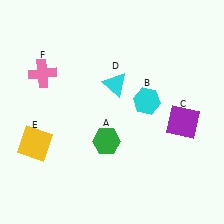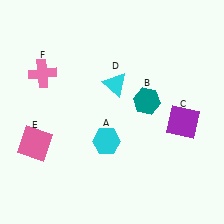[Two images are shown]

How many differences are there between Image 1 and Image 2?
There are 3 differences between the two images.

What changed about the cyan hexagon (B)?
In Image 1, B is cyan. In Image 2, it changed to teal.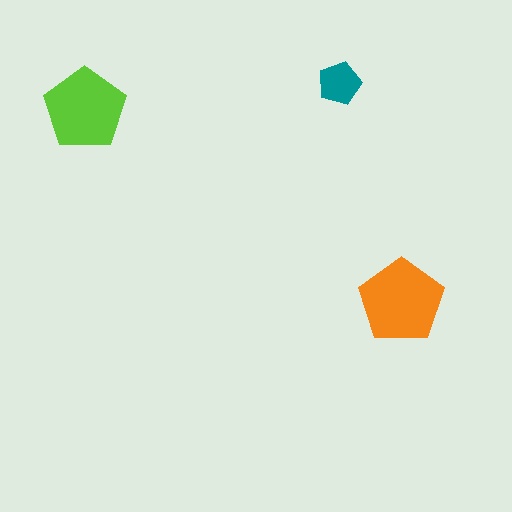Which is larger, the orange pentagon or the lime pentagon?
The orange one.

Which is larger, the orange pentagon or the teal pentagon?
The orange one.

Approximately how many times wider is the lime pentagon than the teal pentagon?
About 2 times wider.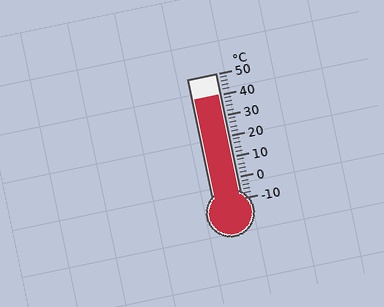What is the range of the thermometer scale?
The thermometer scale ranges from -10°C to 50°C.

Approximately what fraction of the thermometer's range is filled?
The thermometer is filled to approximately 85% of its range.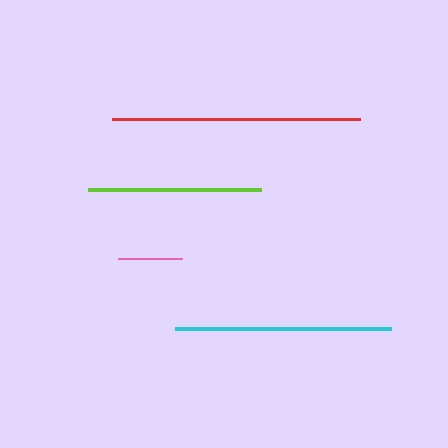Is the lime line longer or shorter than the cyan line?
The cyan line is longer than the lime line.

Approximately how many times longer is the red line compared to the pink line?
The red line is approximately 3.9 times the length of the pink line.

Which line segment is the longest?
The red line is the longest at approximately 247 pixels.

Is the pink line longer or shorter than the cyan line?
The cyan line is longer than the pink line.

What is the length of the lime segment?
The lime segment is approximately 172 pixels long.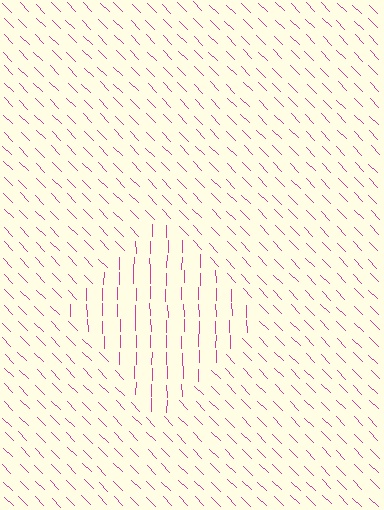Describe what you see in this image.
The image is filled with small magenta line segments. A diamond region in the image has lines oriented differently from the surrounding lines, creating a visible texture boundary.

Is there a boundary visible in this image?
Yes, there is a texture boundary formed by a change in line orientation.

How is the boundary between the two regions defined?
The boundary is defined purely by a change in line orientation (approximately 45 degrees difference). All lines are the same color and thickness.